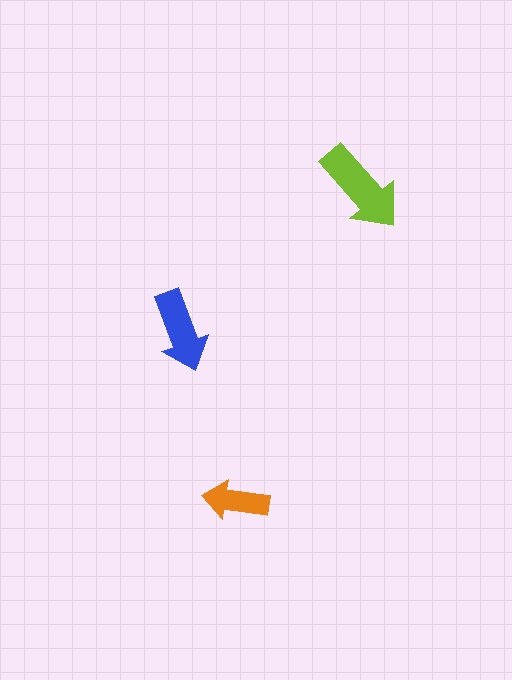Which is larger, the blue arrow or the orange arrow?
The blue one.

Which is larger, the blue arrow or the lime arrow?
The lime one.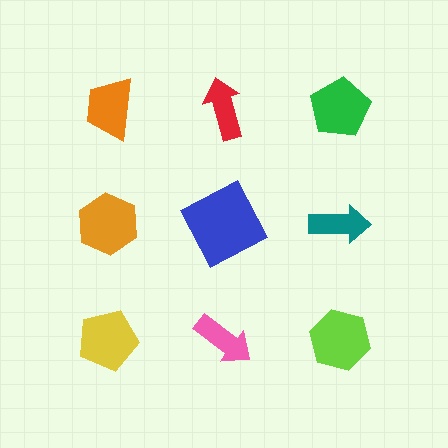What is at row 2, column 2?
A blue square.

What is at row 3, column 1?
A yellow pentagon.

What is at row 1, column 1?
An orange trapezoid.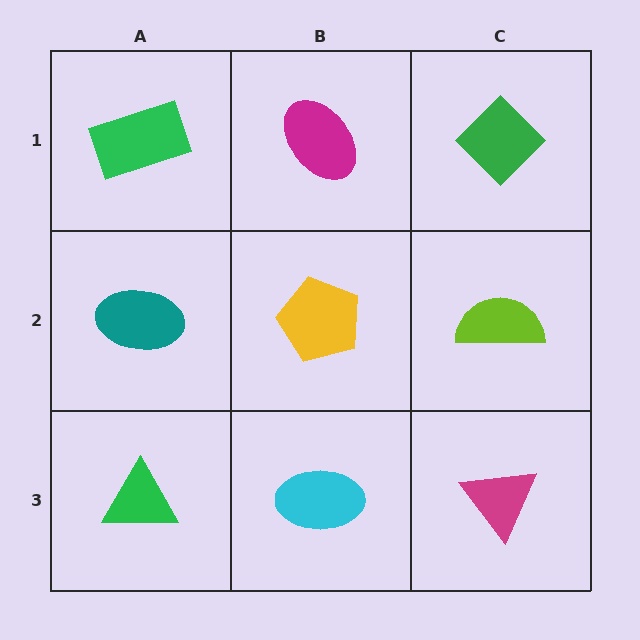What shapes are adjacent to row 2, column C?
A green diamond (row 1, column C), a magenta triangle (row 3, column C), a yellow pentagon (row 2, column B).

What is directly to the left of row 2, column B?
A teal ellipse.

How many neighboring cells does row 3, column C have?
2.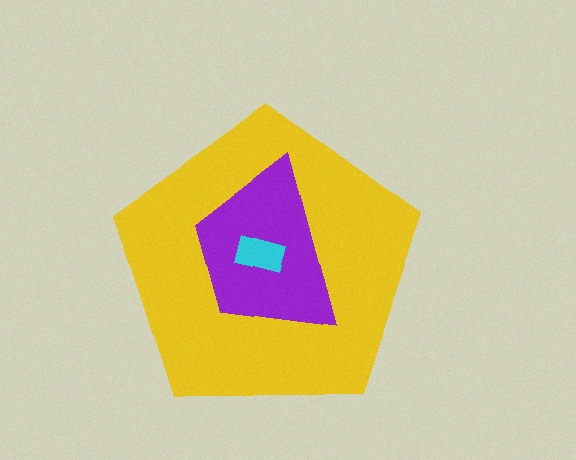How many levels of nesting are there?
3.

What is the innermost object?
The cyan rectangle.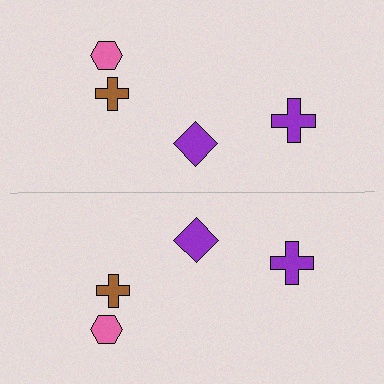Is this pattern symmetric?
Yes, this pattern has bilateral (reflection) symmetry.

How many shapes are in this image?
There are 8 shapes in this image.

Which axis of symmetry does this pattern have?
The pattern has a horizontal axis of symmetry running through the center of the image.